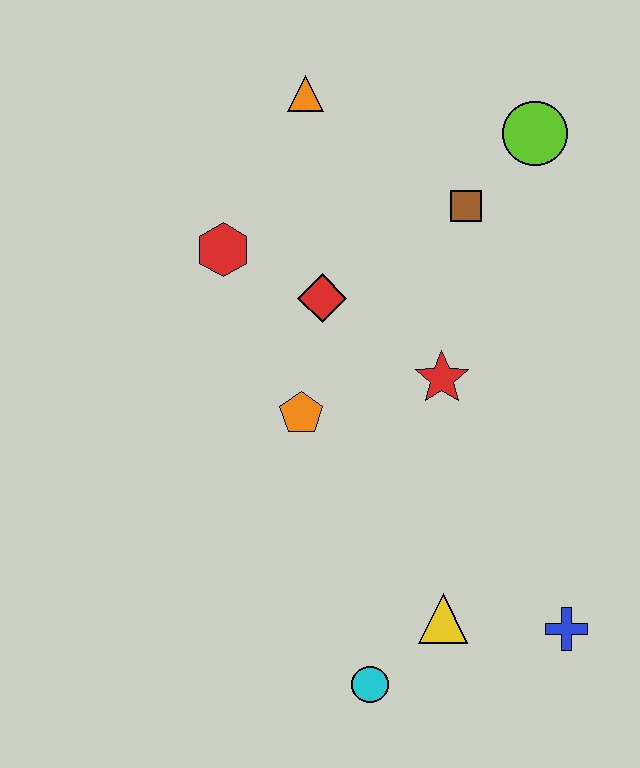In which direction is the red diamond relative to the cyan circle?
The red diamond is above the cyan circle.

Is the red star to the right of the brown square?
No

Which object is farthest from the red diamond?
The blue cross is farthest from the red diamond.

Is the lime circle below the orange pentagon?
No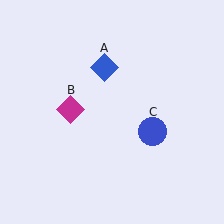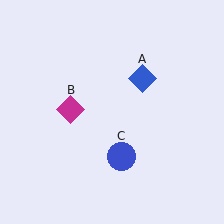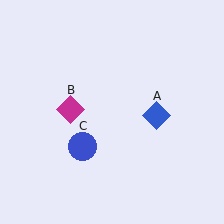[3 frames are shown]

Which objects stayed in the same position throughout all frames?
Magenta diamond (object B) remained stationary.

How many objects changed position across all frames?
2 objects changed position: blue diamond (object A), blue circle (object C).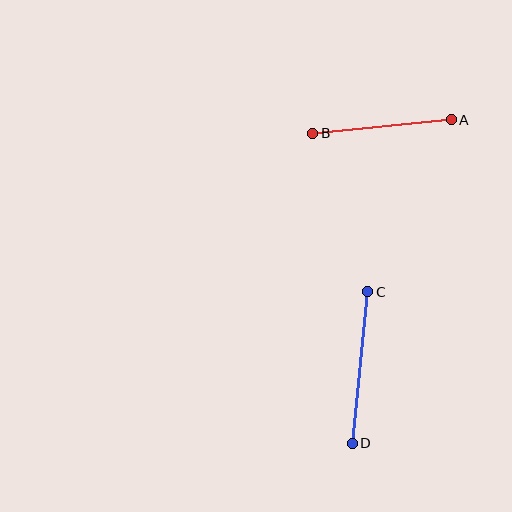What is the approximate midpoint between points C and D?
The midpoint is at approximately (360, 367) pixels.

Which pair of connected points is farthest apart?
Points C and D are farthest apart.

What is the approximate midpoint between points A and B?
The midpoint is at approximately (382, 126) pixels.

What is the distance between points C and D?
The distance is approximately 152 pixels.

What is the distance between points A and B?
The distance is approximately 139 pixels.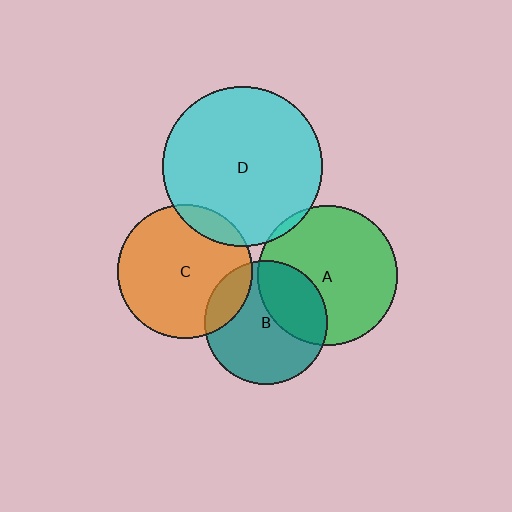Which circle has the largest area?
Circle D (cyan).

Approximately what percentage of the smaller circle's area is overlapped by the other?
Approximately 15%.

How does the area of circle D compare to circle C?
Approximately 1.4 times.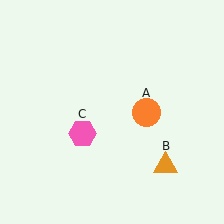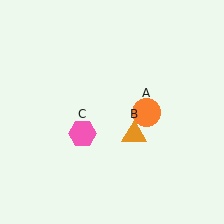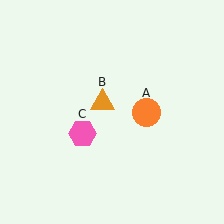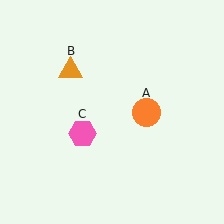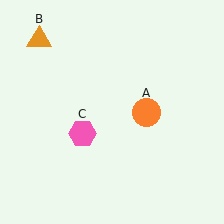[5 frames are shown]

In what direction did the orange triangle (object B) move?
The orange triangle (object B) moved up and to the left.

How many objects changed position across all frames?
1 object changed position: orange triangle (object B).